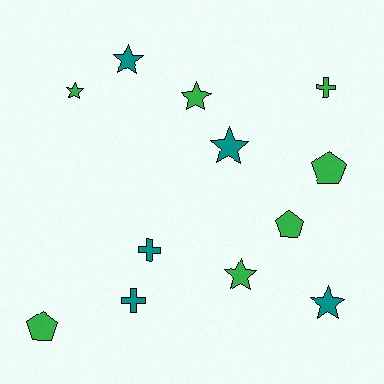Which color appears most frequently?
Green, with 7 objects.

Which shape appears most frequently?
Star, with 6 objects.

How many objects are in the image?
There are 12 objects.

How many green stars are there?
There are 3 green stars.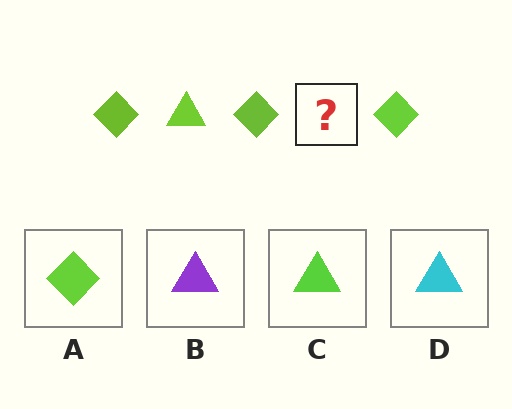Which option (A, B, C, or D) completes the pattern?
C.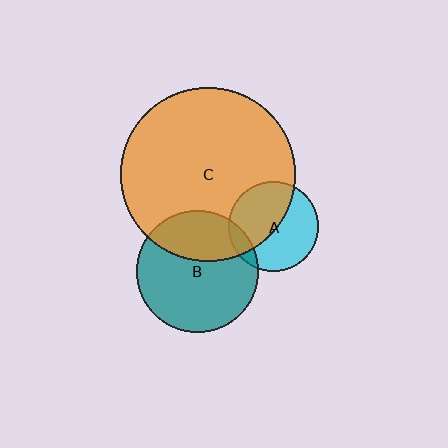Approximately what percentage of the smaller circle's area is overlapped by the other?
Approximately 50%.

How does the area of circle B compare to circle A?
Approximately 1.8 times.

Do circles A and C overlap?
Yes.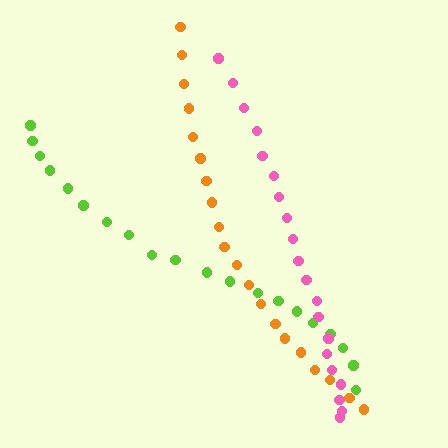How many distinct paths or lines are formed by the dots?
There are 3 distinct paths.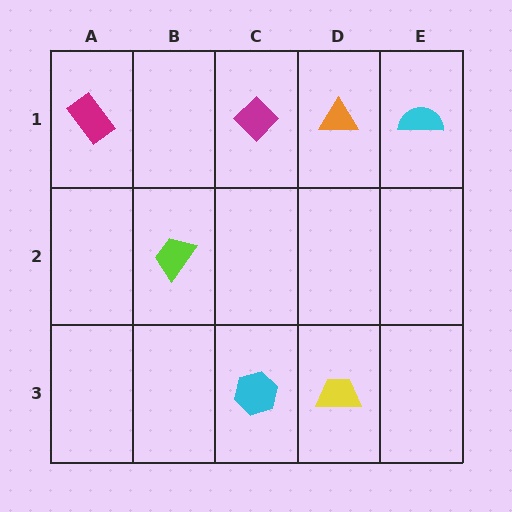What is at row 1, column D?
An orange triangle.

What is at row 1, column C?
A magenta diamond.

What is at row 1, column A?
A magenta rectangle.